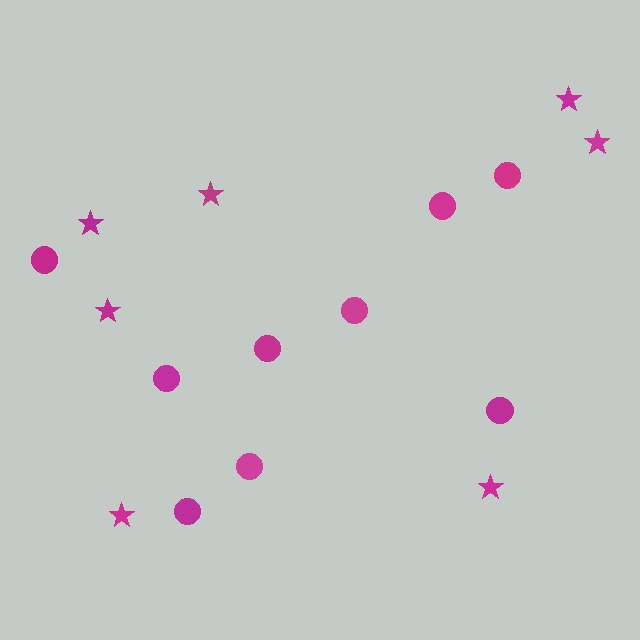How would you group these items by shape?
There are 2 groups: one group of circles (9) and one group of stars (7).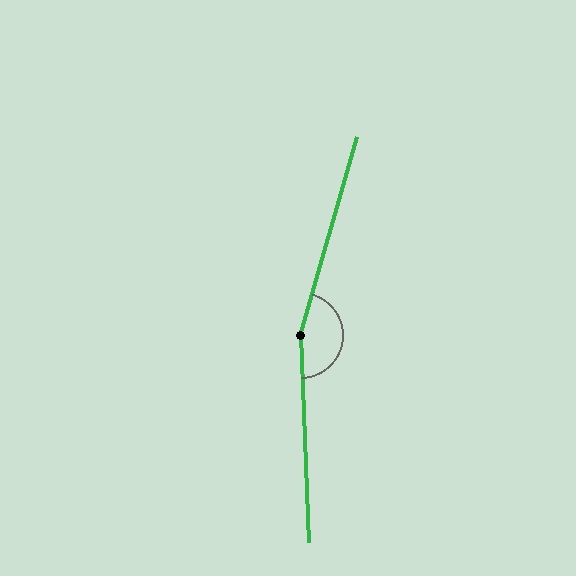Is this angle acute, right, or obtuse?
It is obtuse.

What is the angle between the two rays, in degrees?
Approximately 162 degrees.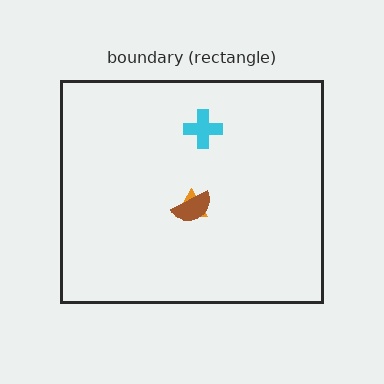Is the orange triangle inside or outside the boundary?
Inside.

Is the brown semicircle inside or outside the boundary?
Inside.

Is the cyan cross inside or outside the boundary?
Inside.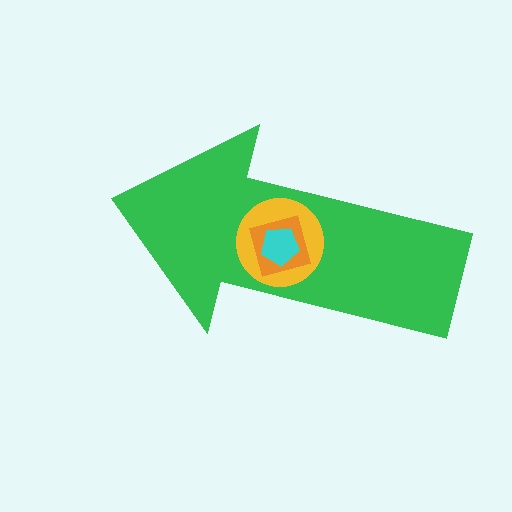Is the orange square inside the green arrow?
Yes.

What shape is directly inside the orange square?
The cyan pentagon.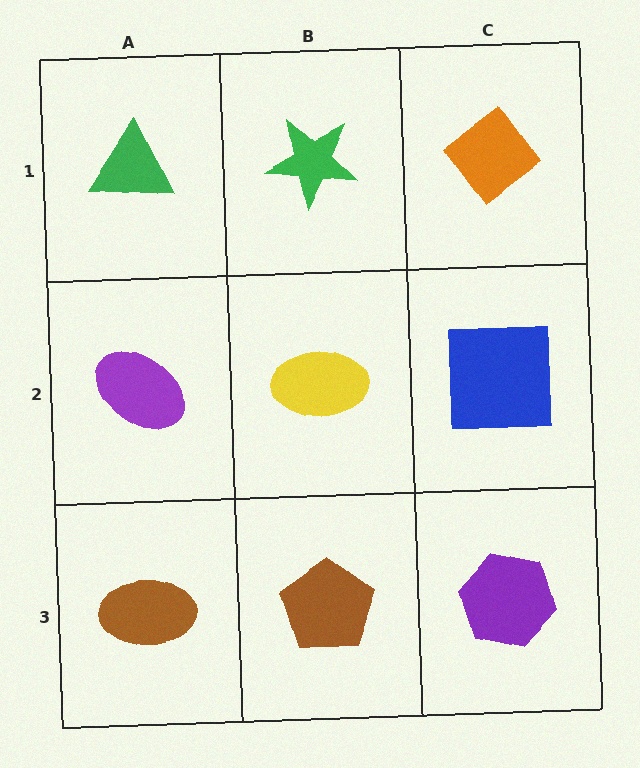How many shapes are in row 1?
3 shapes.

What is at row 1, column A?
A green triangle.